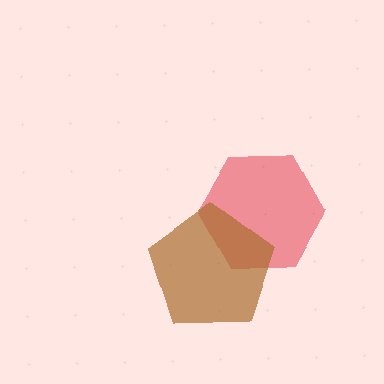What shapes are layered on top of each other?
The layered shapes are: a red hexagon, a brown pentagon.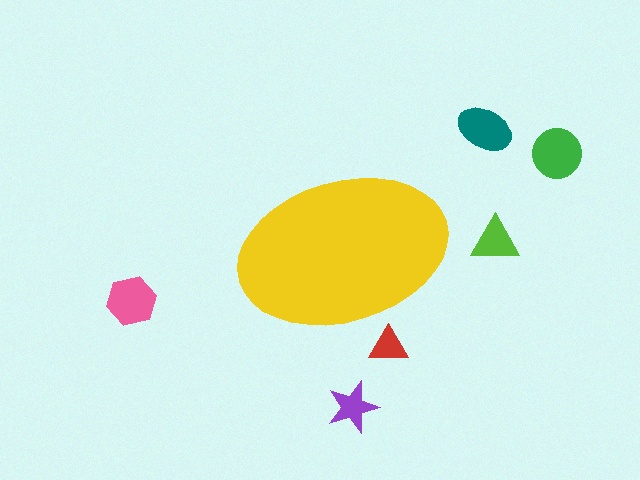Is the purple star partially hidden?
No, the purple star is fully visible.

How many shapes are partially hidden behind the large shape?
1 shape is partially hidden.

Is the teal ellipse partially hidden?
No, the teal ellipse is fully visible.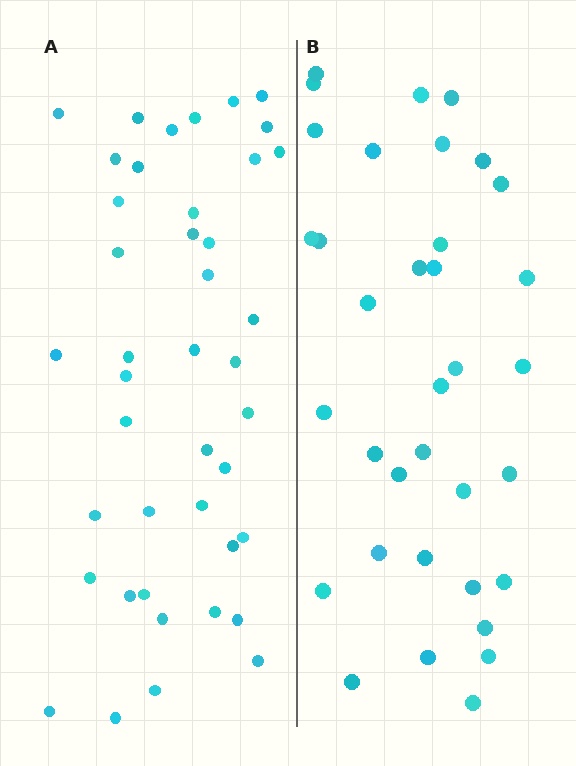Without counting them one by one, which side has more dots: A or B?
Region A (the left region) has more dots.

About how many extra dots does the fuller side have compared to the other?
Region A has roughly 8 or so more dots than region B.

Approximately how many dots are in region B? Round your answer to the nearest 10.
About 40 dots. (The exact count is 35, which rounds to 40.)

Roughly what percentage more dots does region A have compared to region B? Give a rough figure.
About 20% more.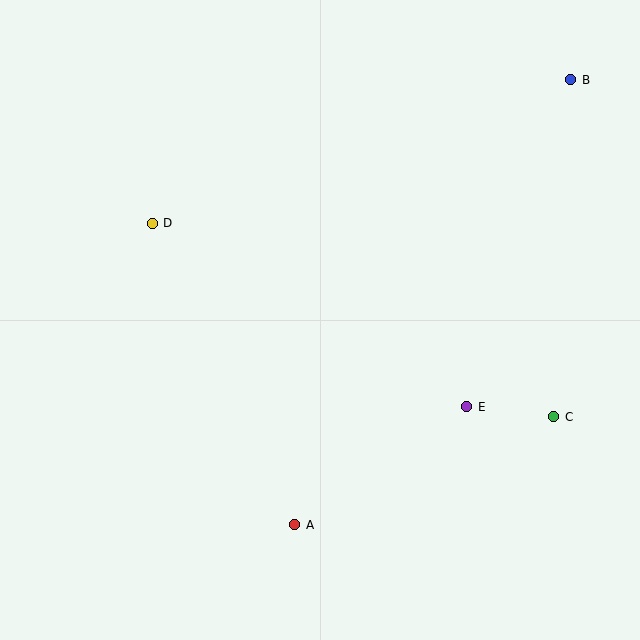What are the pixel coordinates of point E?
Point E is at (467, 407).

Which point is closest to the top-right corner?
Point B is closest to the top-right corner.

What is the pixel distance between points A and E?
The distance between A and E is 209 pixels.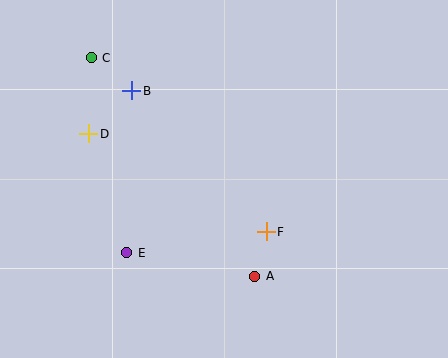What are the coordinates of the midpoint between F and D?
The midpoint between F and D is at (177, 183).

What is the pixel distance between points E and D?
The distance between E and D is 125 pixels.